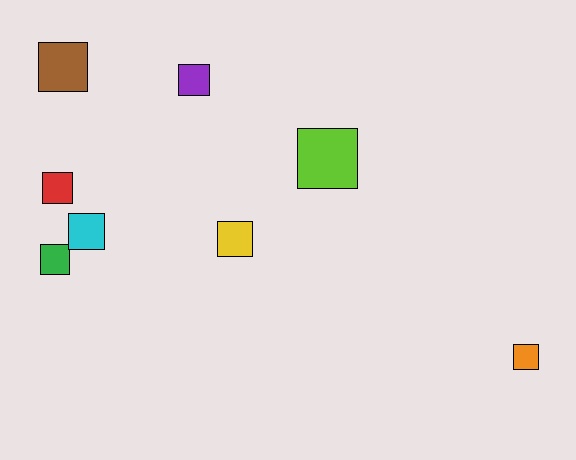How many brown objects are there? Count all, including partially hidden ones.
There is 1 brown object.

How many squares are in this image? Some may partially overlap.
There are 8 squares.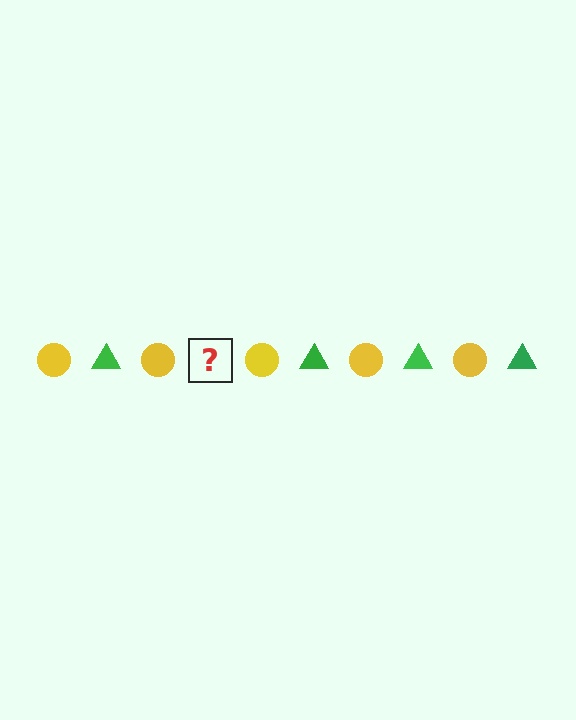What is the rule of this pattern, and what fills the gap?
The rule is that the pattern alternates between yellow circle and green triangle. The gap should be filled with a green triangle.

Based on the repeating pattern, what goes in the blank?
The blank should be a green triangle.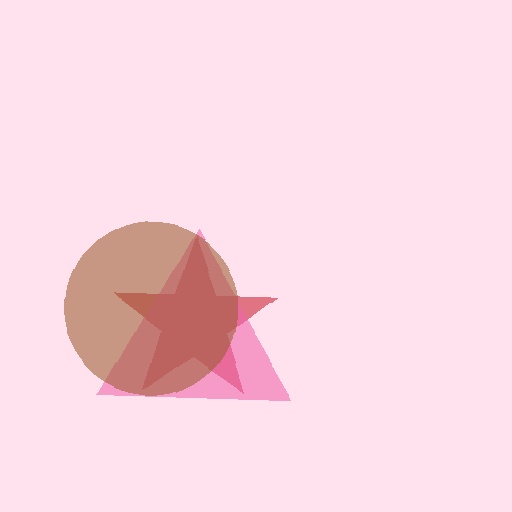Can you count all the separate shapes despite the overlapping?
Yes, there are 3 separate shapes.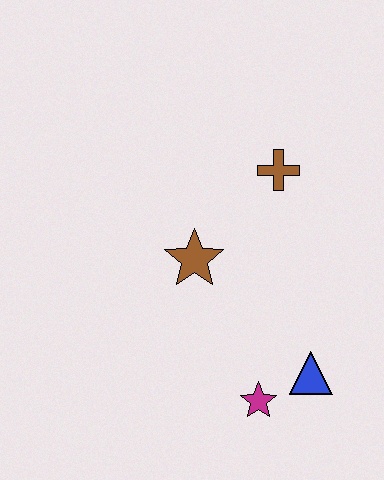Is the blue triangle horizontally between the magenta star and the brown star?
No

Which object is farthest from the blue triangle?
The brown cross is farthest from the blue triangle.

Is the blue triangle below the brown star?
Yes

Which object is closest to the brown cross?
The brown star is closest to the brown cross.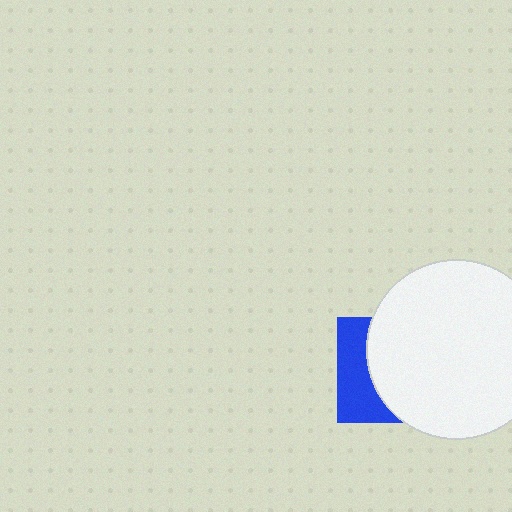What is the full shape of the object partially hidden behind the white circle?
The partially hidden object is a blue square.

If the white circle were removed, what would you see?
You would see the complete blue square.